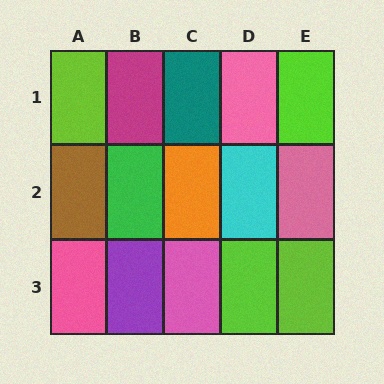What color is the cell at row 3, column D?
Lime.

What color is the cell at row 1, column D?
Pink.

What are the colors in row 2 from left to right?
Brown, green, orange, cyan, pink.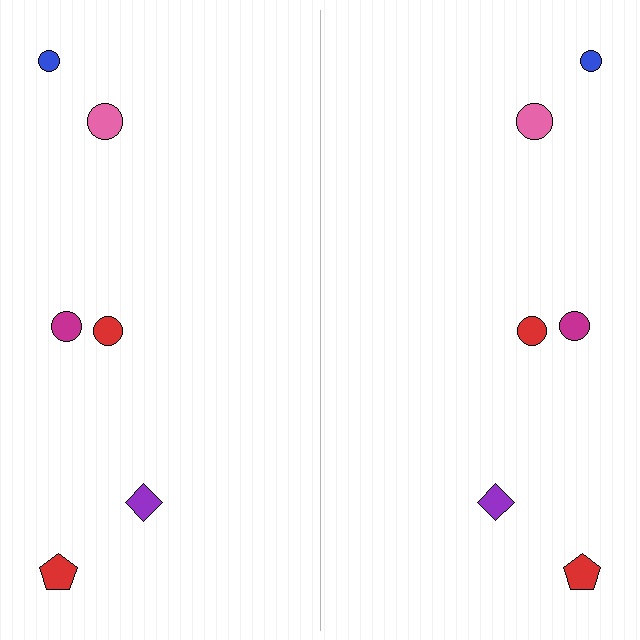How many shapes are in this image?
There are 12 shapes in this image.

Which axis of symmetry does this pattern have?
The pattern has a vertical axis of symmetry running through the center of the image.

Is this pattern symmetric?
Yes, this pattern has bilateral (reflection) symmetry.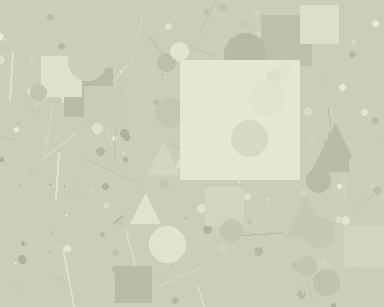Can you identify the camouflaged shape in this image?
The camouflaged shape is a square.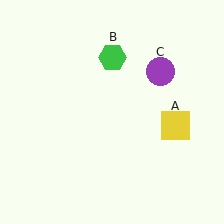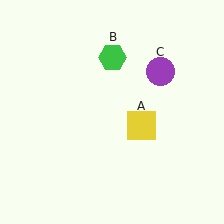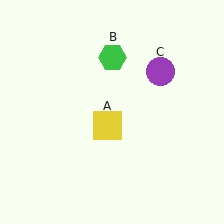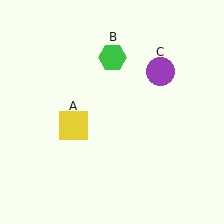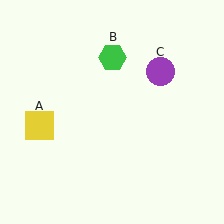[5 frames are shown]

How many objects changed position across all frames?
1 object changed position: yellow square (object A).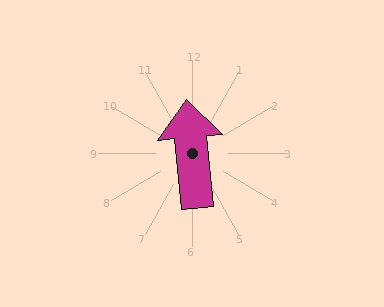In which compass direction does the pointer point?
North.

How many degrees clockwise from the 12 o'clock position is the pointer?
Approximately 354 degrees.